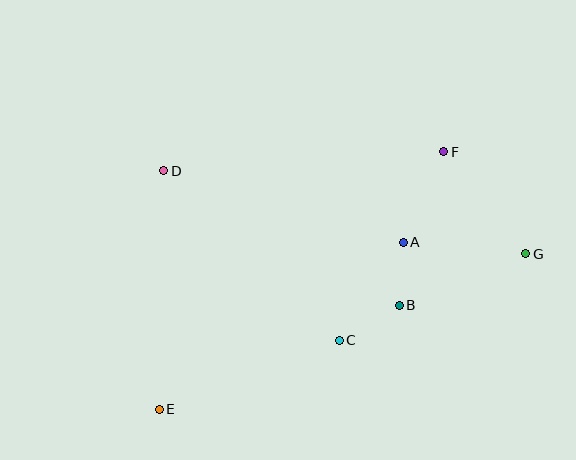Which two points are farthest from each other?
Points E and G are farthest from each other.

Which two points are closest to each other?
Points A and B are closest to each other.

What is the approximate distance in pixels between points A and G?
The distance between A and G is approximately 123 pixels.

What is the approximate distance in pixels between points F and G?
The distance between F and G is approximately 131 pixels.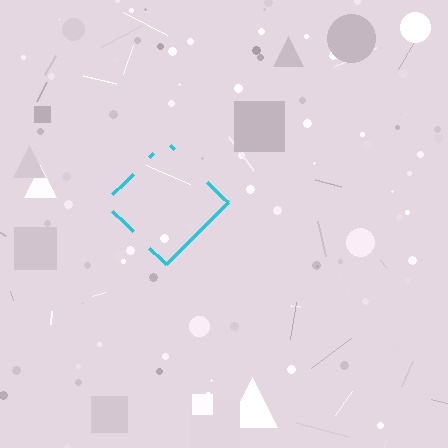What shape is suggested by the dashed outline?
The dashed outline suggests a diamond.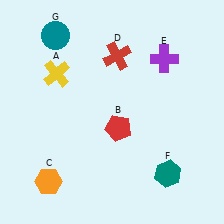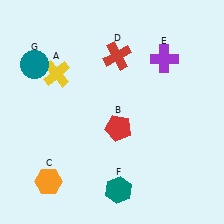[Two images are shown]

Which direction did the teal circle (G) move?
The teal circle (G) moved down.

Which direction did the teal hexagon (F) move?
The teal hexagon (F) moved left.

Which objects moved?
The objects that moved are: the teal hexagon (F), the teal circle (G).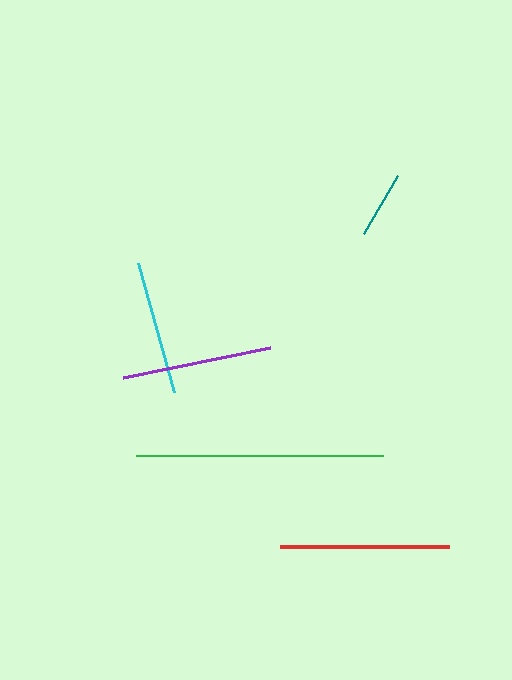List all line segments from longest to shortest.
From longest to shortest: green, red, purple, cyan, teal.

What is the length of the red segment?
The red segment is approximately 169 pixels long.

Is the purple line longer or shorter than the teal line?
The purple line is longer than the teal line.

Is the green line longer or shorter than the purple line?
The green line is longer than the purple line.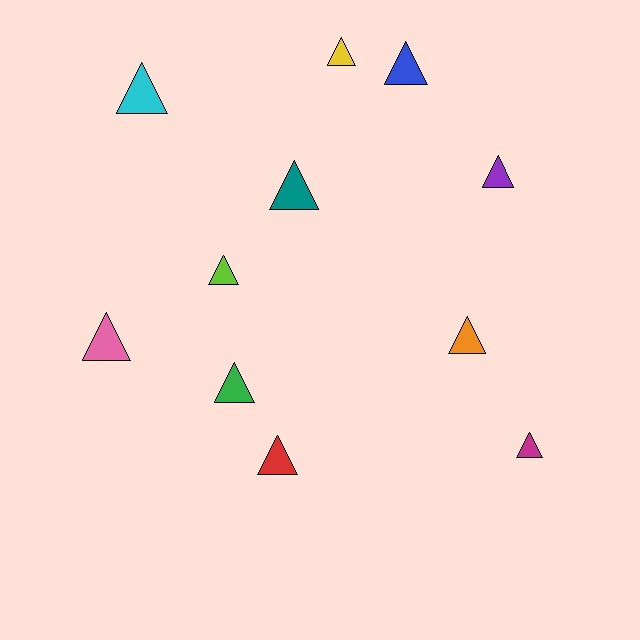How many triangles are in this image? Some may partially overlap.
There are 11 triangles.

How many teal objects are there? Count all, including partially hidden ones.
There is 1 teal object.